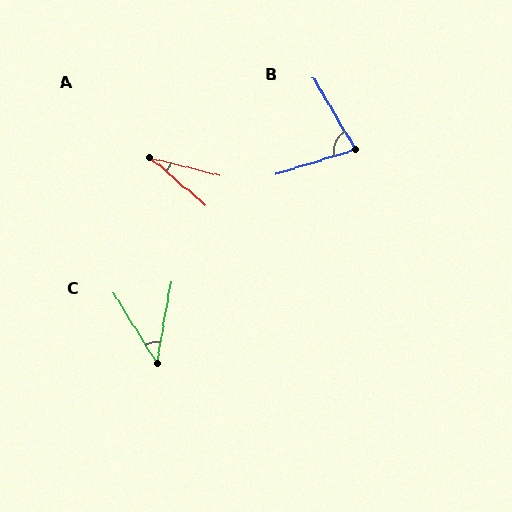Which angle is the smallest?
A, at approximately 26 degrees.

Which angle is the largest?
B, at approximately 77 degrees.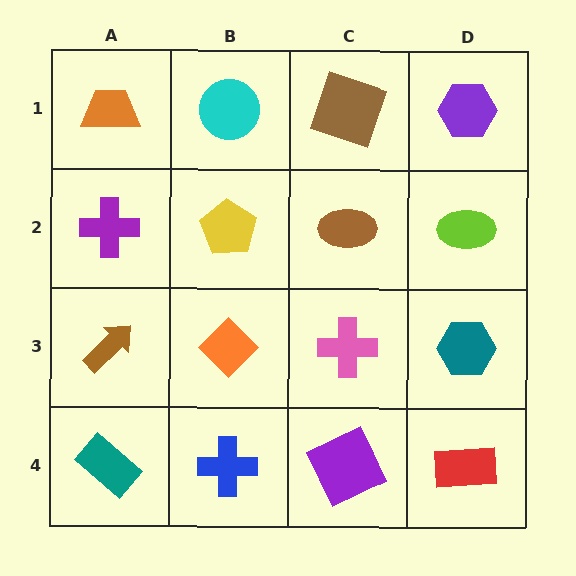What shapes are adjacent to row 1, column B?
A yellow pentagon (row 2, column B), an orange trapezoid (row 1, column A), a brown square (row 1, column C).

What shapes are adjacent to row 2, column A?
An orange trapezoid (row 1, column A), a brown arrow (row 3, column A), a yellow pentagon (row 2, column B).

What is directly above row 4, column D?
A teal hexagon.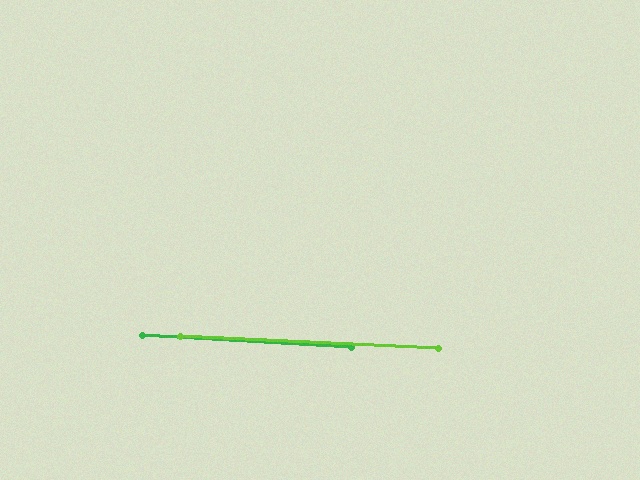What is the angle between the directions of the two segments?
Approximately 1 degree.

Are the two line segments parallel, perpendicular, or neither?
Parallel — their directions differ by only 0.7°.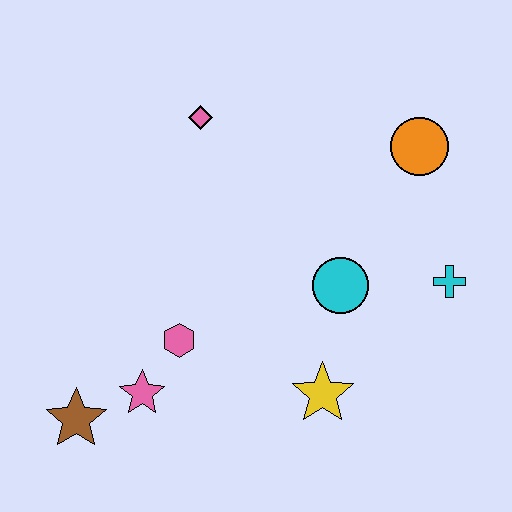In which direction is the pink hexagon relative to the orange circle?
The pink hexagon is to the left of the orange circle.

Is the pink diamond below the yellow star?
No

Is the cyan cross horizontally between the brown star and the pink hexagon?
No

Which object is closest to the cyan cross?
The cyan circle is closest to the cyan cross.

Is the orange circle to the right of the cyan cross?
No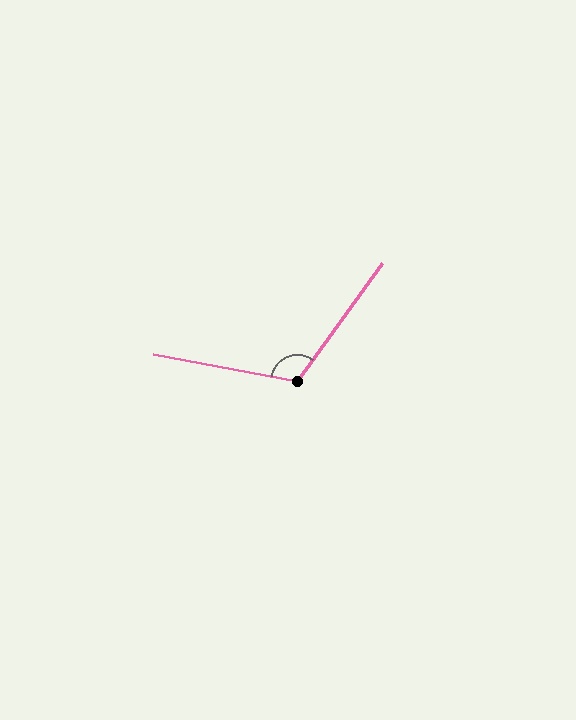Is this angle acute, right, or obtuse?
It is obtuse.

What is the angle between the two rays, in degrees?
Approximately 115 degrees.